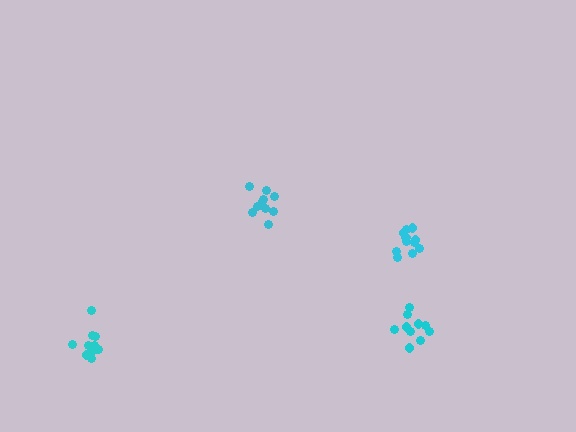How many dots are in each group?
Group 1: 11 dots, Group 2: 10 dots, Group 3: 11 dots, Group 4: 10 dots (42 total).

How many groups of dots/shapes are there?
There are 4 groups.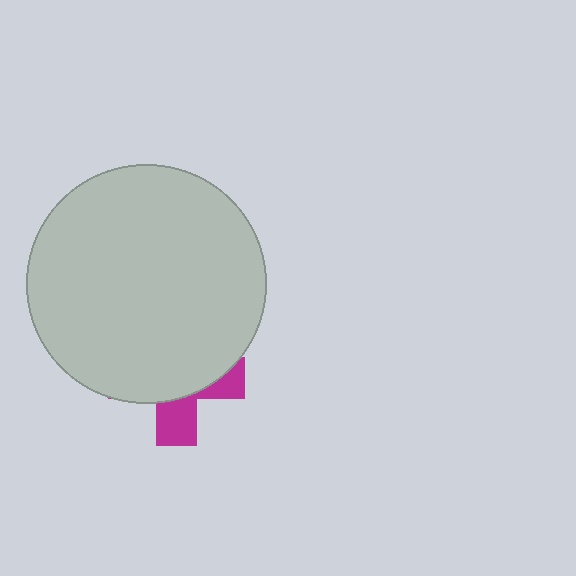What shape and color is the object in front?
The object in front is a light gray circle.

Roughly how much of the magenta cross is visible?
A small part of it is visible (roughly 31%).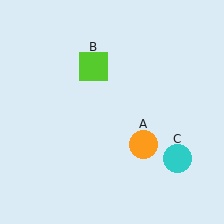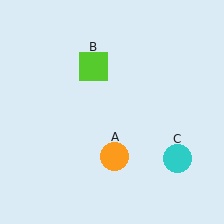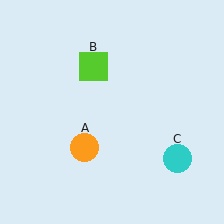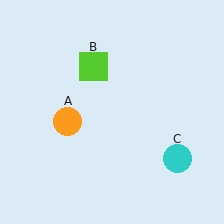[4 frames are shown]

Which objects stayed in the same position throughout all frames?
Lime square (object B) and cyan circle (object C) remained stationary.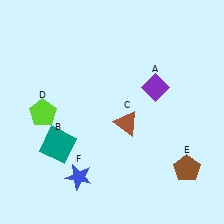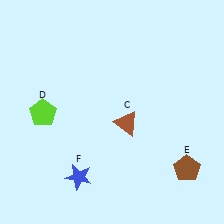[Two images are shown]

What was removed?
The purple diamond (A), the teal square (B) were removed in Image 2.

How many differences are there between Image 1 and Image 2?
There are 2 differences between the two images.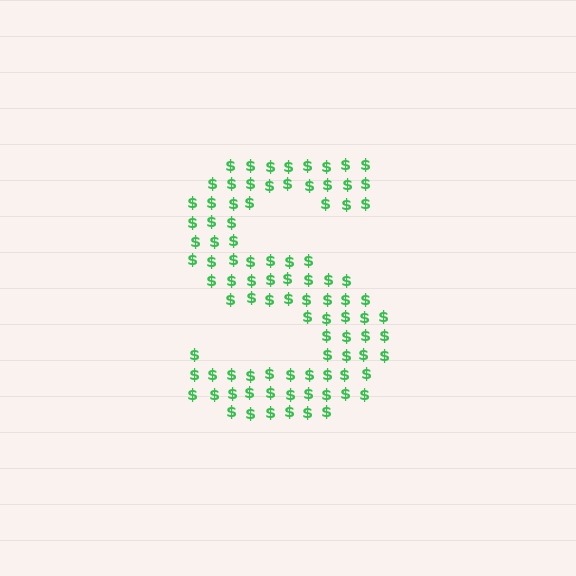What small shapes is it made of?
It is made of small dollar signs.